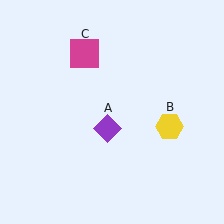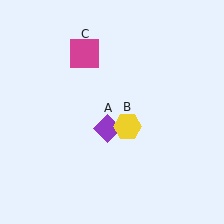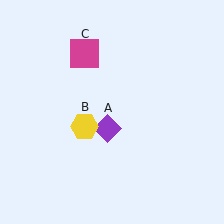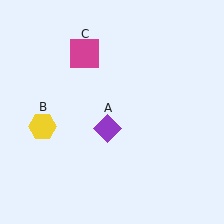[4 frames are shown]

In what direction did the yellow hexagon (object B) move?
The yellow hexagon (object B) moved left.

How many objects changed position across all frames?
1 object changed position: yellow hexagon (object B).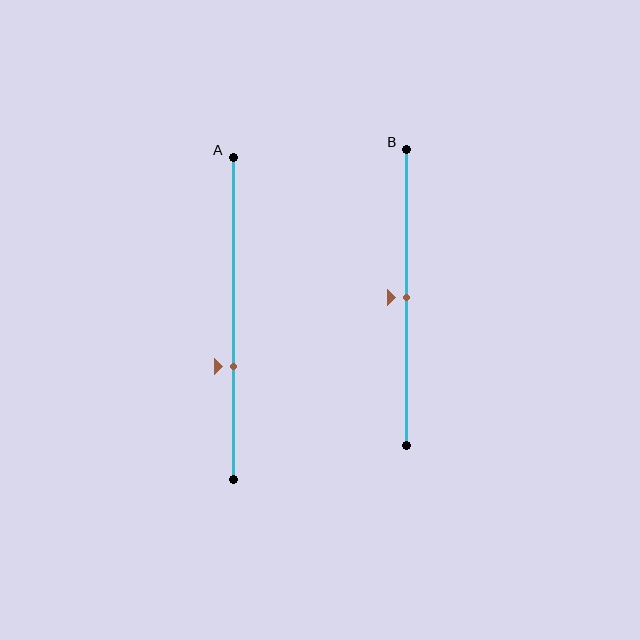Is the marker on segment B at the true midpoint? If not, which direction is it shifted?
Yes, the marker on segment B is at the true midpoint.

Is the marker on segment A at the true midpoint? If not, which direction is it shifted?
No, the marker on segment A is shifted downward by about 15% of the segment length.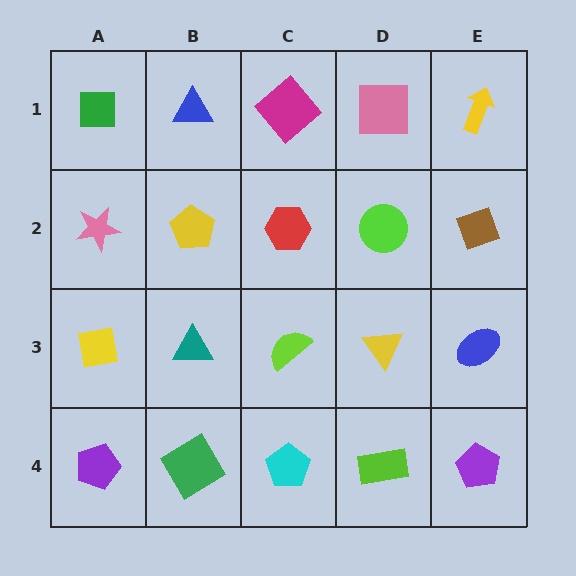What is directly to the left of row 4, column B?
A purple pentagon.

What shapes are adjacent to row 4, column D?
A yellow triangle (row 3, column D), a cyan pentagon (row 4, column C), a purple pentagon (row 4, column E).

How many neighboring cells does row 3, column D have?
4.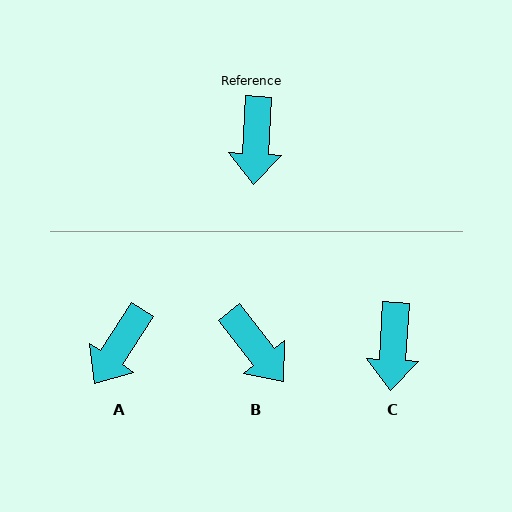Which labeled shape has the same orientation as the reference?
C.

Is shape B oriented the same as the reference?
No, it is off by about 42 degrees.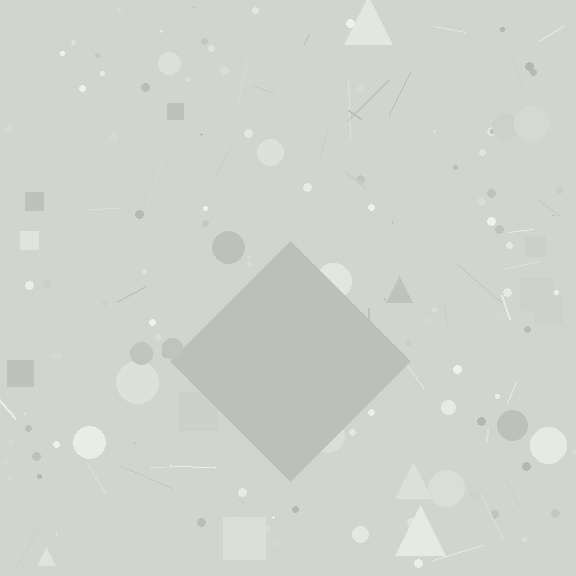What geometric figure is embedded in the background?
A diamond is embedded in the background.